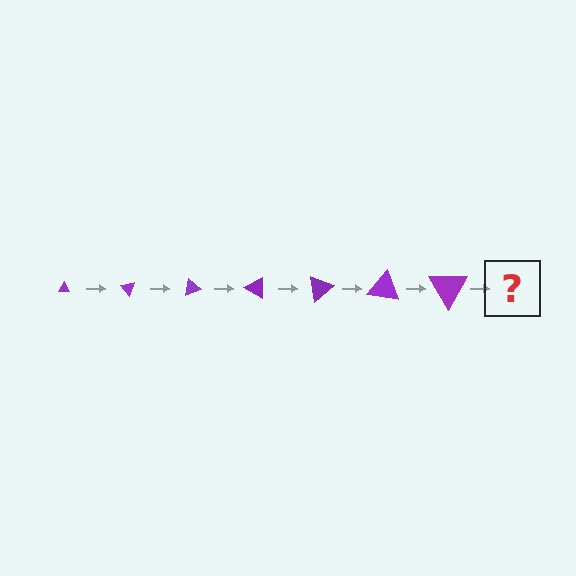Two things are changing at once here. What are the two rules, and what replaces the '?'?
The two rules are that the triangle grows larger each step and it rotates 50 degrees each step. The '?' should be a triangle, larger than the previous one and rotated 350 degrees from the start.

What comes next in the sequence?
The next element should be a triangle, larger than the previous one and rotated 350 degrees from the start.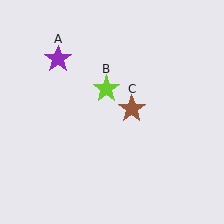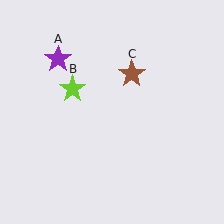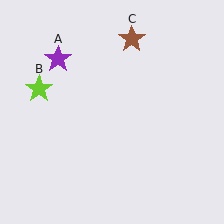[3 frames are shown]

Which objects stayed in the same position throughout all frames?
Purple star (object A) remained stationary.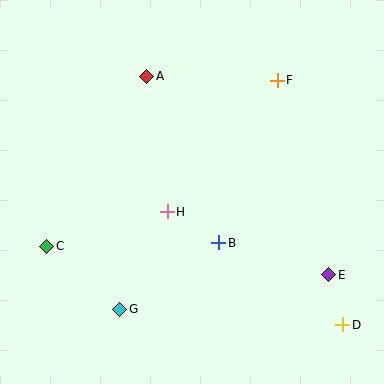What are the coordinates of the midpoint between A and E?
The midpoint between A and E is at (238, 176).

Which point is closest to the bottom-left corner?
Point G is closest to the bottom-left corner.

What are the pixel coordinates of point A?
Point A is at (147, 76).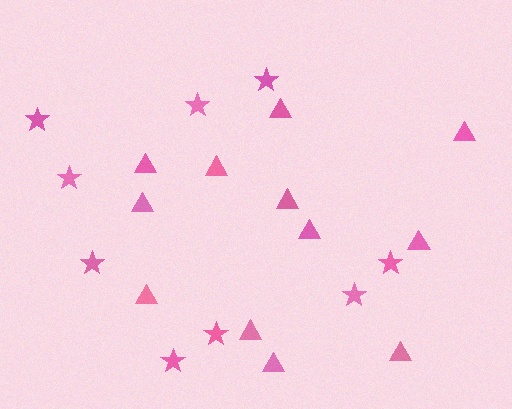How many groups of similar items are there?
There are 2 groups: one group of stars (9) and one group of triangles (12).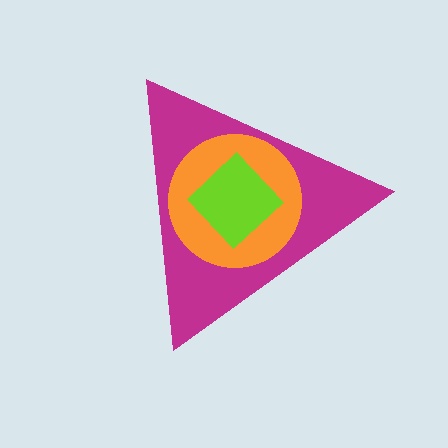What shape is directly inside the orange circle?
The lime diamond.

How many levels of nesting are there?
3.